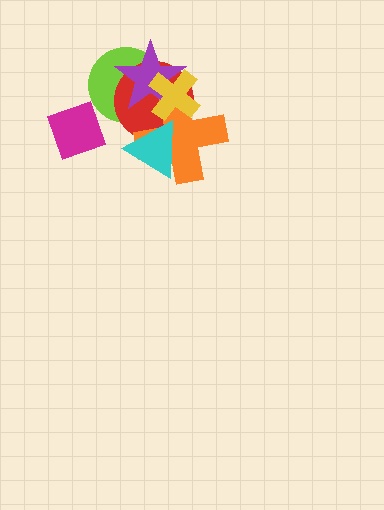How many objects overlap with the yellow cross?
4 objects overlap with the yellow cross.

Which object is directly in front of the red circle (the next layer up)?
The orange cross is directly in front of the red circle.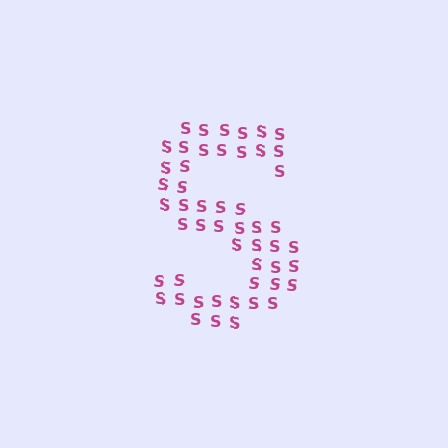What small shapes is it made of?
It is made of small letter S's.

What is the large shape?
The large shape is the letter S.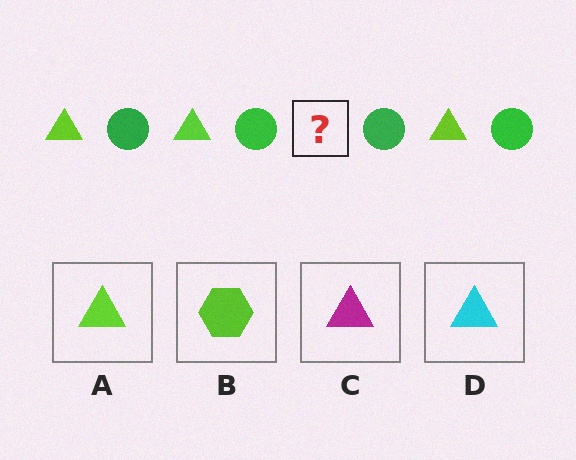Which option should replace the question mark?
Option A.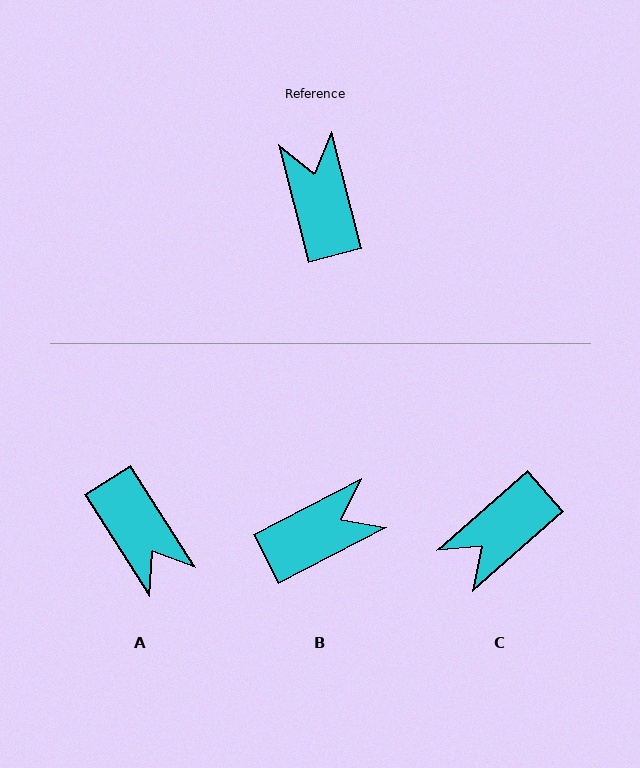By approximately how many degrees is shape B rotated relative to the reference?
Approximately 77 degrees clockwise.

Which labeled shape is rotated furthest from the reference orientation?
A, about 162 degrees away.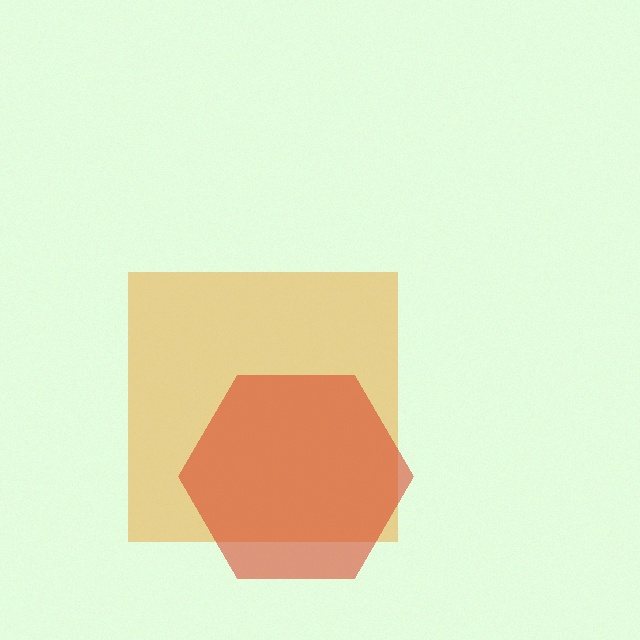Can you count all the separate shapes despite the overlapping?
Yes, there are 2 separate shapes.